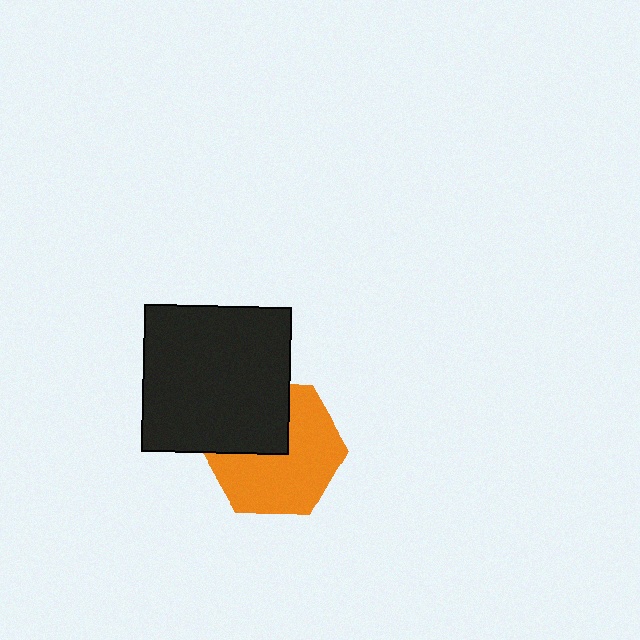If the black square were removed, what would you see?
You would see the complete orange hexagon.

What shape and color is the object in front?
The object in front is a black square.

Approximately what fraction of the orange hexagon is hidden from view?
Roughly 34% of the orange hexagon is hidden behind the black square.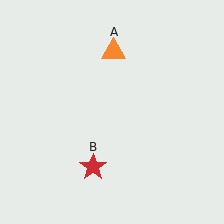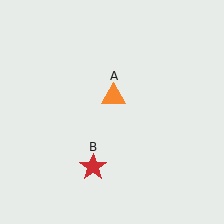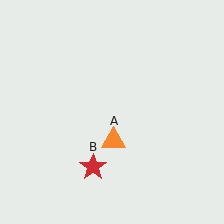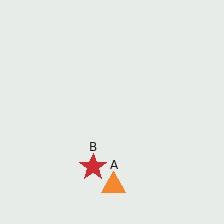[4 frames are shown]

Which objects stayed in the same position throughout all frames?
Red star (object B) remained stationary.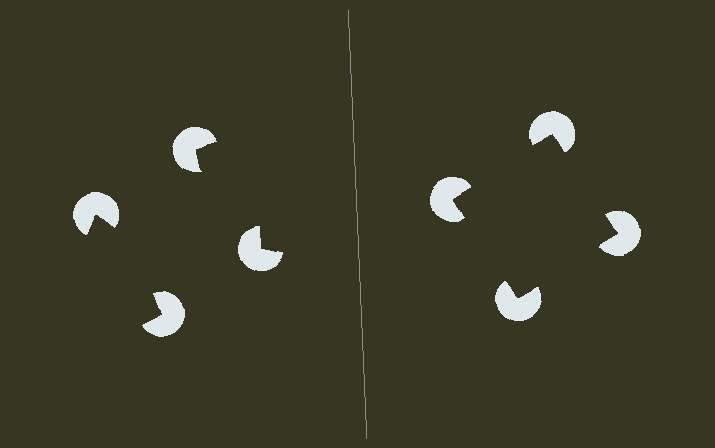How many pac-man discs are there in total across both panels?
8 — 4 on each side.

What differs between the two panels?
The pac-man discs are positioned identically on both sides; only the wedge orientations differ. On the right they align to a square; on the left they are misaligned.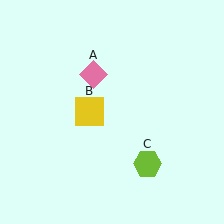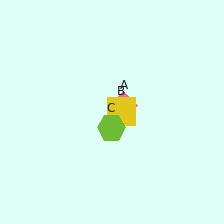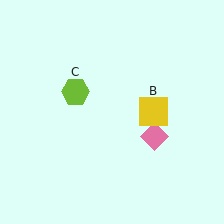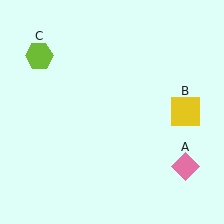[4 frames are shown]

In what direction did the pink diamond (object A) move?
The pink diamond (object A) moved down and to the right.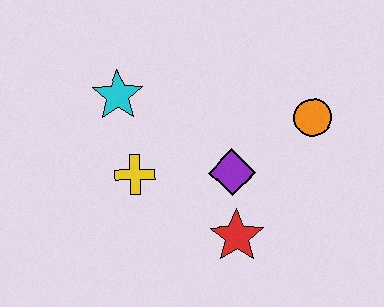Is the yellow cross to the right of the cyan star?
Yes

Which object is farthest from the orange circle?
The cyan star is farthest from the orange circle.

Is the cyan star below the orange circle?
No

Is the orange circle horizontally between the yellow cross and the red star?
No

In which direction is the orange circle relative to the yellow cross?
The orange circle is to the right of the yellow cross.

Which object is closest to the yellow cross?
The cyan star is closest to the yellow cross.